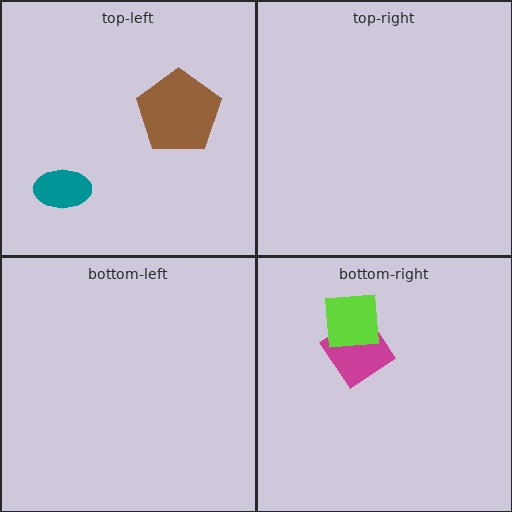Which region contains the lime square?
The bottom-right region.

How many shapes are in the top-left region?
2.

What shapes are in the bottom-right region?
The magenta diamond, the lime square.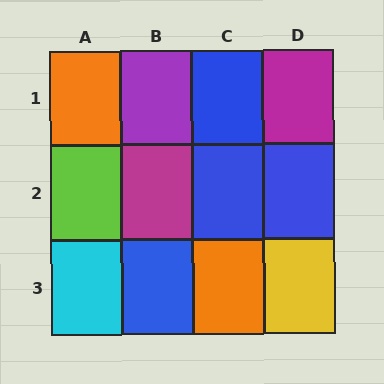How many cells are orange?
2 cells are orange.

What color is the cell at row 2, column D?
Blue.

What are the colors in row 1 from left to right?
Orange, purple, blue, magenta.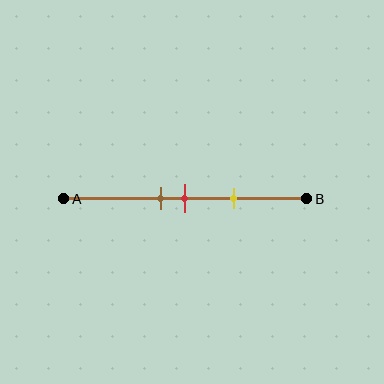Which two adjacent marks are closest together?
The brown and red marks are the closest adjacent pair.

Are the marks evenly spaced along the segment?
Yes, the marks are approximately evenly spaced.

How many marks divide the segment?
There are 3 marks dividing the segment.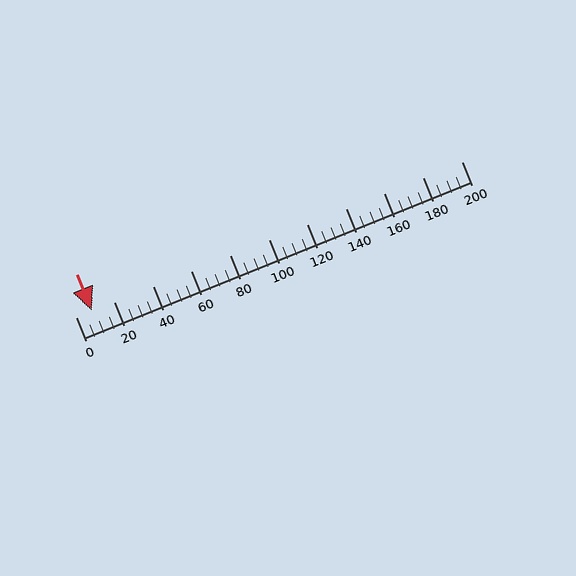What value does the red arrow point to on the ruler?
The red arrow points to approximately 8.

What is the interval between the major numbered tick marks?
The major tick marks are spaced 20 units apart.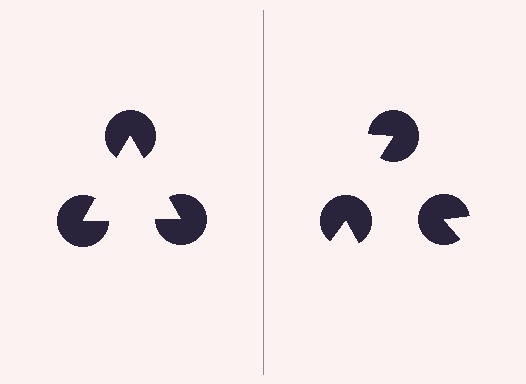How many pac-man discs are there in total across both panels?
6 — 3 on each side.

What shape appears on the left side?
An illusory triangle.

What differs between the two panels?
The pac-man discs are positioned identically on both sides; only the wedge orientations differ. On the left they align to a triangle; on the right they are misaligned.